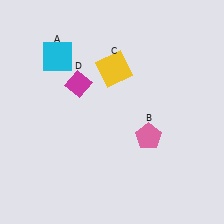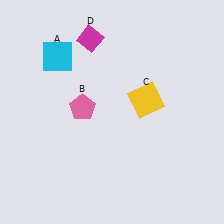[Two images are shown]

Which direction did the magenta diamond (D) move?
The magenta diamond (D) moved up.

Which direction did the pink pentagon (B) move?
The pink pentagon (B) moved left.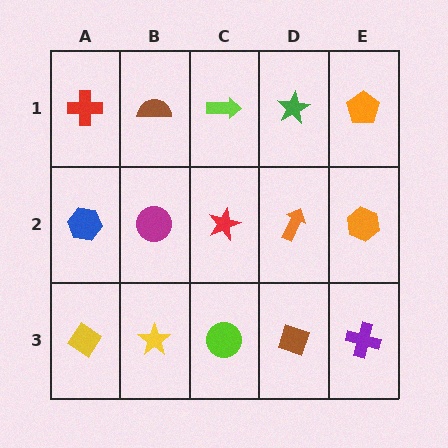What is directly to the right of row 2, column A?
A magenta circle.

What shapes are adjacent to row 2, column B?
A brown semicircle (row 1, column B), a yellow star (row 3, column B), a blue hexagon (row 2, column A), a red star (row 2, column C).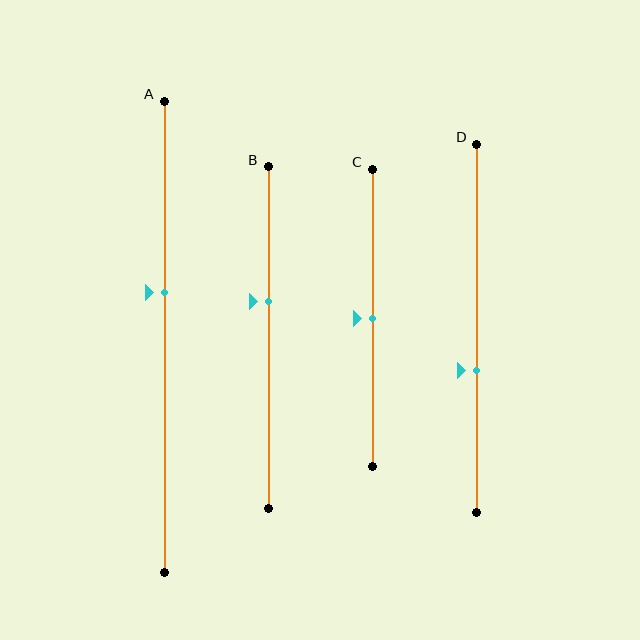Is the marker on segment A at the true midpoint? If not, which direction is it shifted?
No, the marker on segment A is shifted upward by about 9% of the segment length.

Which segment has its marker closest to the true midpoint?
Segment C has its marker closest to the true midpoint.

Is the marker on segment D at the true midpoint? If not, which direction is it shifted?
No, the marker on segment D is shifted downward by about 11% of the segment length.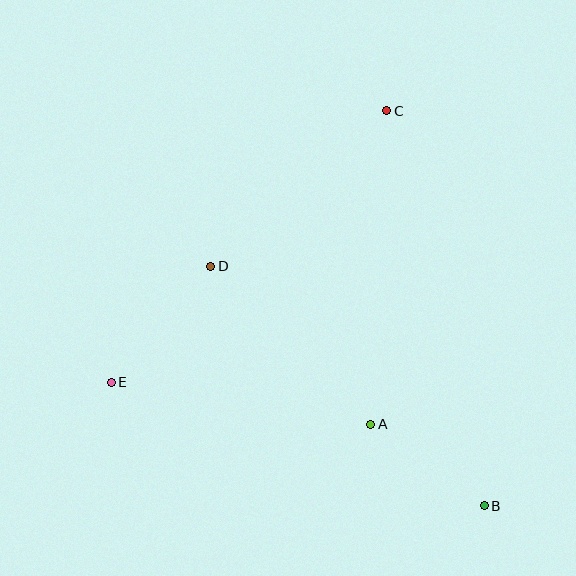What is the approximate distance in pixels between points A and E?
The distance between A and E is approximately 263 pixels.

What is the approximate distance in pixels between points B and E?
The distance between B and E is approximately 393 pixels.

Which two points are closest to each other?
Points A and B are closest to each other.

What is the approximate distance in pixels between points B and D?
The distance between B and D is approximately 363 pixels.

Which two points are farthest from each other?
Points B and C are farthest from each other.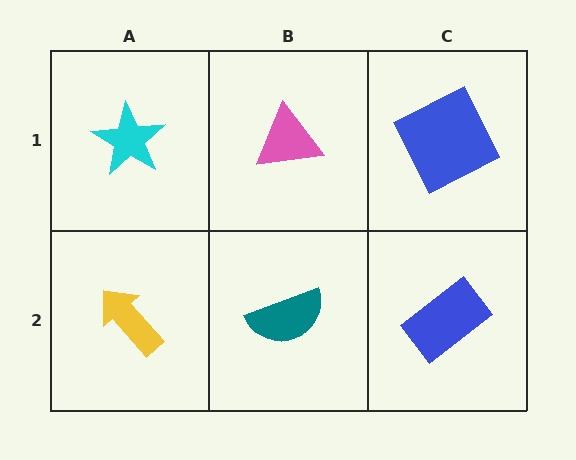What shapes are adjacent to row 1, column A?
A yellow arrow (row 2, column A), a pink triangle (row 1, column B).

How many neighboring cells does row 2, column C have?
2.